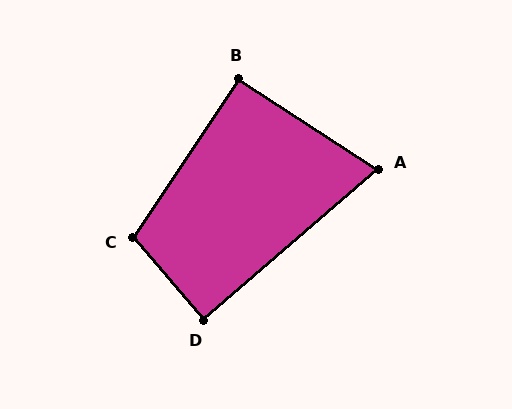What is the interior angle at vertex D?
Approximately 89 degrees (approximately right).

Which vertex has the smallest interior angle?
A, at approximately 74 degrees.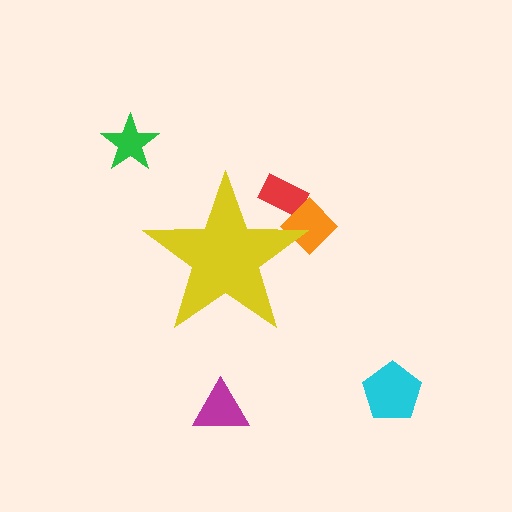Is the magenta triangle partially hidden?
No, the magenta triangle is fully visible.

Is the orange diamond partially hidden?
Yes, the orange diamond is partially hidden behind the yellow star.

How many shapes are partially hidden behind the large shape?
2 shapes are partially hidden.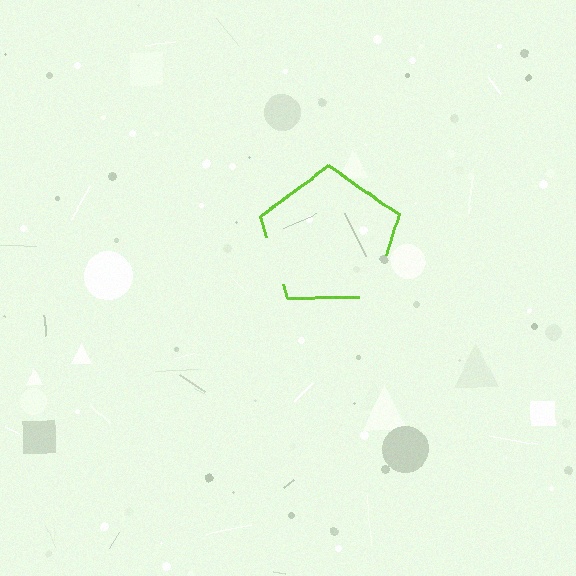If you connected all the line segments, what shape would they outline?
They would outline a pentagon.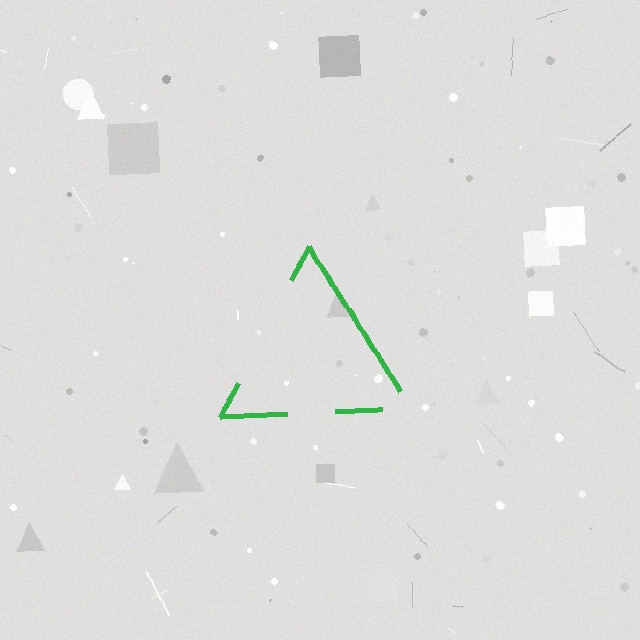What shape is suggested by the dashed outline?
The dashed outline suggests a triangle.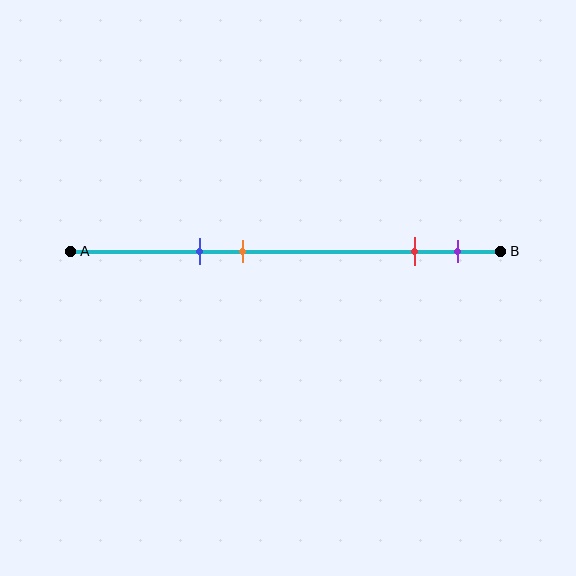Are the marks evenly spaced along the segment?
No, the marks are not evenly spaced.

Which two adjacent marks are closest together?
The red and purple marks are the closest adjacent pair.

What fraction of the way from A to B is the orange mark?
The orange mark is approximately 40% (0.4) of the way from A to B.